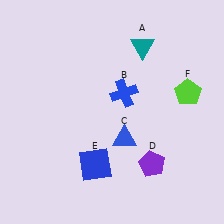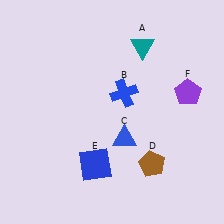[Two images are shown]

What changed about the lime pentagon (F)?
In Image 1, F is lime. In Image 2, it changed to purple.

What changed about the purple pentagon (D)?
In Image 1, D is purple. In Image 2, it changed to brown.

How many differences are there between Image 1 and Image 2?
There are 2 differences between the two images.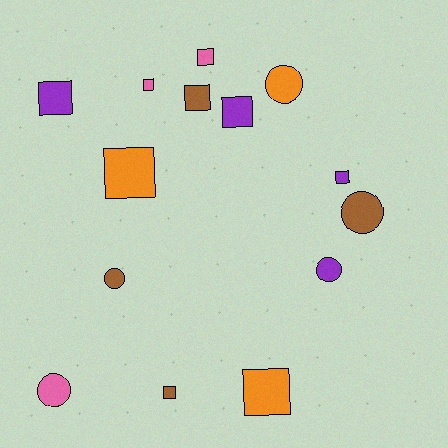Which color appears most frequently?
Purple, with 4 objects.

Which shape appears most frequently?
Square, with 9 objects.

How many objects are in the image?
There are 14 objects.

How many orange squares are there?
There are 2 orange squares.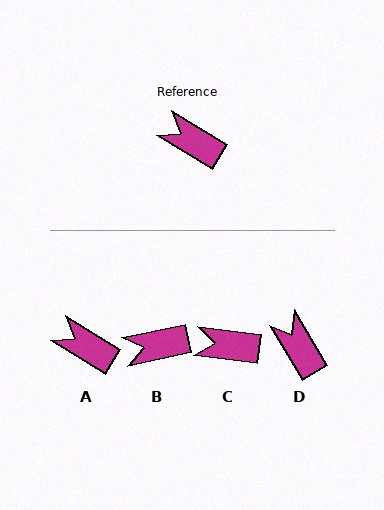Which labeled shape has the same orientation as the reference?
A.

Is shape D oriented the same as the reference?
No, it is off by about 28 degrees.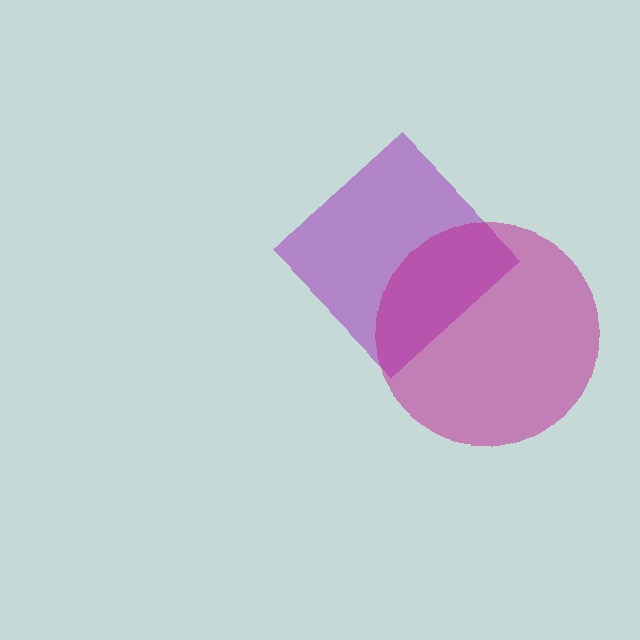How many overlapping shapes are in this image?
There are 2 overlapping shapes in the image.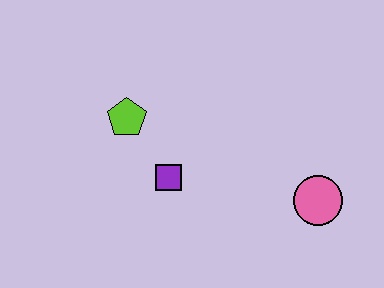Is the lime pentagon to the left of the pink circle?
Yes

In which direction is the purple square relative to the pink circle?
The purple square is to the left of the pink circle.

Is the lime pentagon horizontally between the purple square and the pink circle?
No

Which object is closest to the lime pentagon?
The purple square is closest to the lime pentagon.